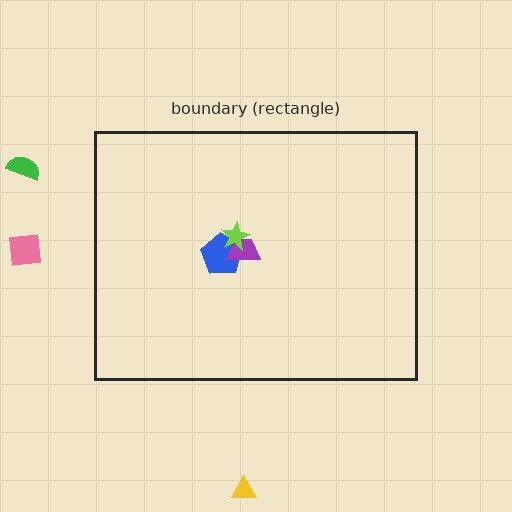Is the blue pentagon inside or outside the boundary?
Inside.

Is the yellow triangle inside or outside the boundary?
Outside.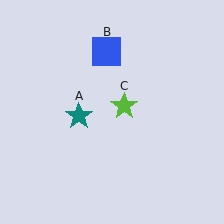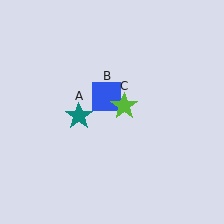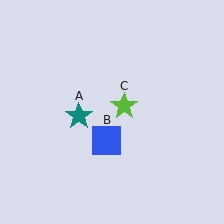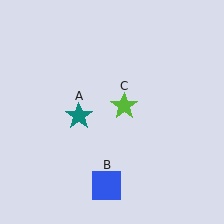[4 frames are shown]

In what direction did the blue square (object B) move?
The blue square (object B) moved down.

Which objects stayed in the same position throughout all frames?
Teal star (object A) and lime star (object C) remained stationary.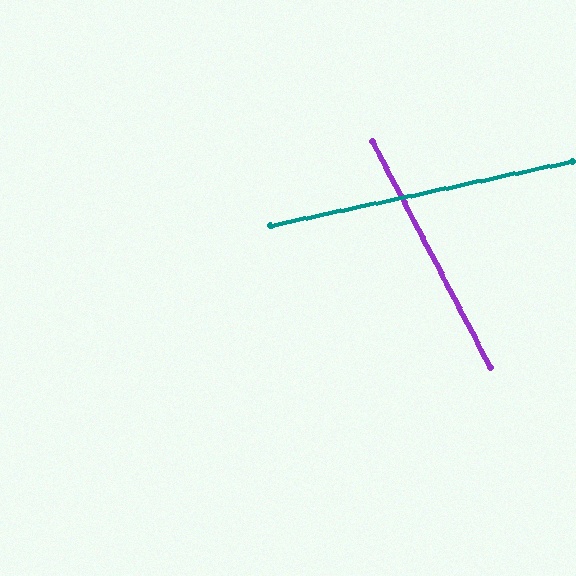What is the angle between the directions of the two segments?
Approximately 74 degrees.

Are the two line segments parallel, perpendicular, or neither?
Neither parallel nor perpendicular — they differ by about 74°.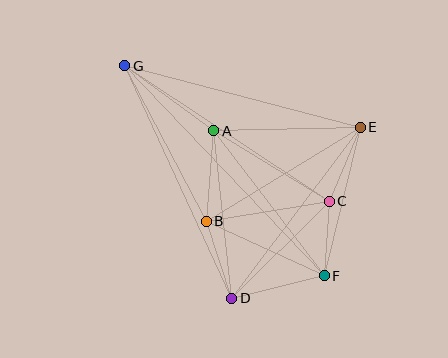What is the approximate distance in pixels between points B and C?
The distance between B and C is approximately 125 pixels.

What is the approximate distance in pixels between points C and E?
The distance between C and E is approximately 80 pixels.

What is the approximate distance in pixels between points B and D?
The distance between B and D is approximately 81 pixels.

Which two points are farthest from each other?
Points F and G are farthest from each other.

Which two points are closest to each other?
Points C and F are closest to each other.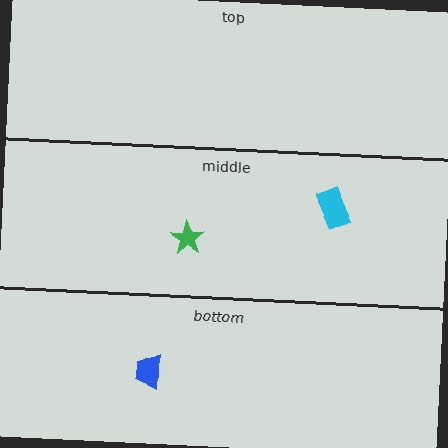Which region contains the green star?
The middle region.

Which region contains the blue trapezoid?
The bottom region.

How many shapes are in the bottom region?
1.